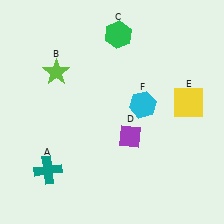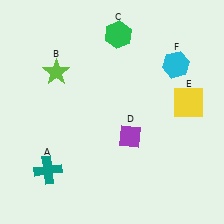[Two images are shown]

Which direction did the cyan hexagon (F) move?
The cyan hexagon (F) moved up.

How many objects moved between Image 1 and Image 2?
1 object moved between the two images.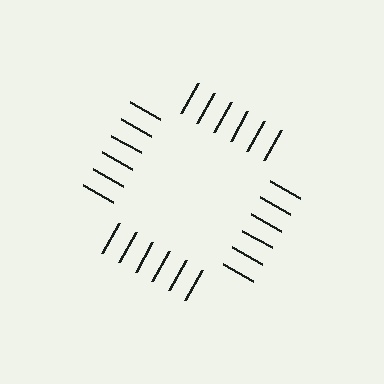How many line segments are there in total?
24 — 6 along each of the 4 edges.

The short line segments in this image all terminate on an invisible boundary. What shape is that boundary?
An illusory square — the line segments terminate on its edges but no continuous stroke is drawn.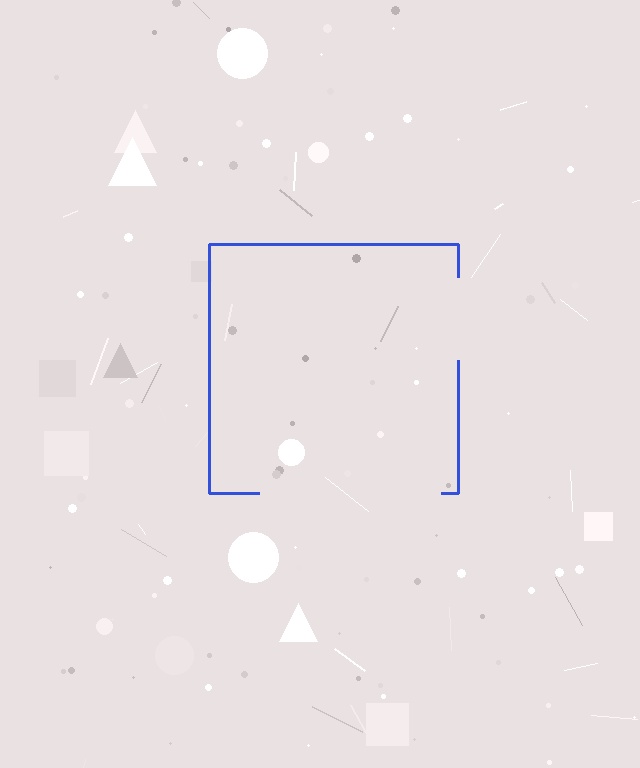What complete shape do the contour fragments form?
The contour fragments form a square.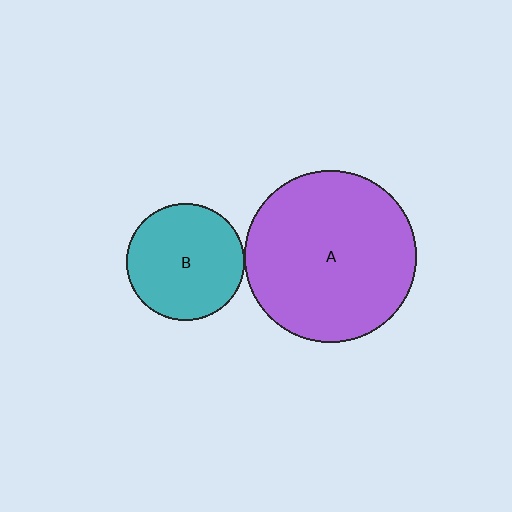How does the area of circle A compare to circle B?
Approximately 2.1 times.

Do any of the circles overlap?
No, none of the circles overlap.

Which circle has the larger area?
Circle A (purple).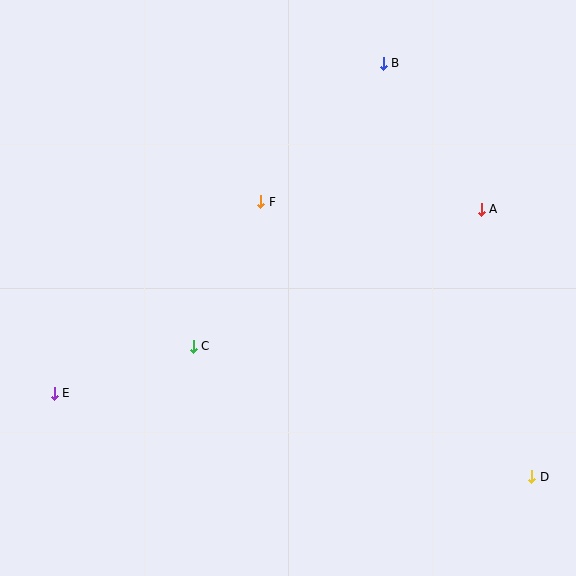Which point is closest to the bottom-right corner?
Point D is closest to the bottom-right corner.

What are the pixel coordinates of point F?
Point F is at (261, 202).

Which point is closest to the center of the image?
Point F at (261, 202) is closest to the center.